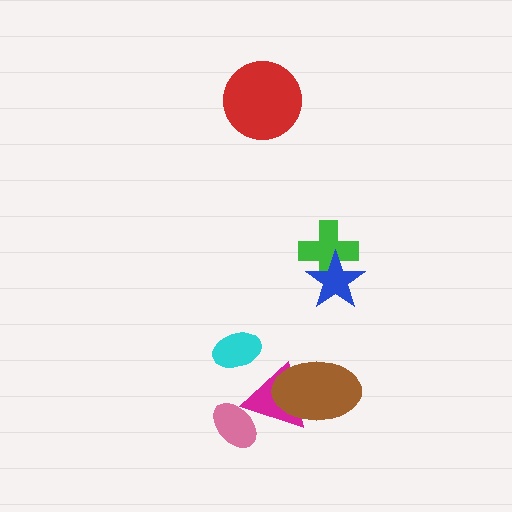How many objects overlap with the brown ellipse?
1 object overlaps with the brown ellipse.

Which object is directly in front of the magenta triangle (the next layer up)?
The pink ellipse is directly in front of the magenta triangle.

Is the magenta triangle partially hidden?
Yes, it is partially covered by another shape.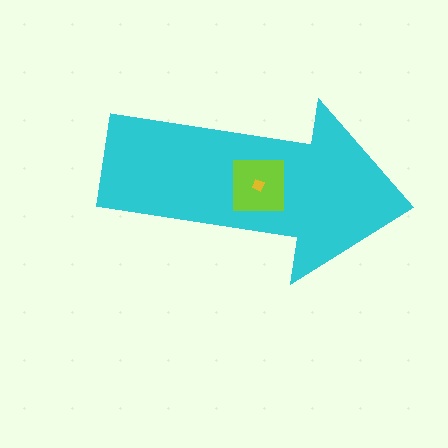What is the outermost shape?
The cyan arrow.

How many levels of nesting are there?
3.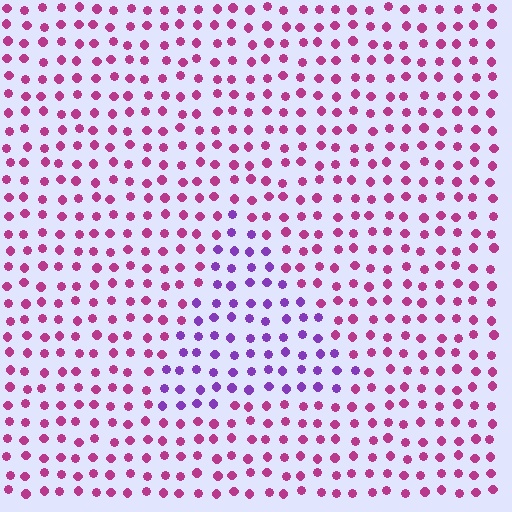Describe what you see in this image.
The image is filled with small magenta elements in a uniform arrangement. A triangle-shaped region is visible where the elements are tinted to a slightly different hue, forming a subtle color boundary.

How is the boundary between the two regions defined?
The boundary is defined purely by a slight shift in hue (about 46 degrees). Spacing, size, and orientation are identical on both sides.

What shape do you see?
I see a triangle.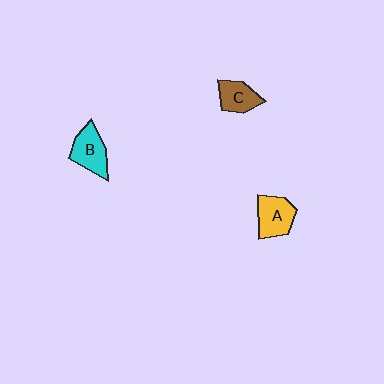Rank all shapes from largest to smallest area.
From largest to smallest: B (cyan), A (yellow), C (brown).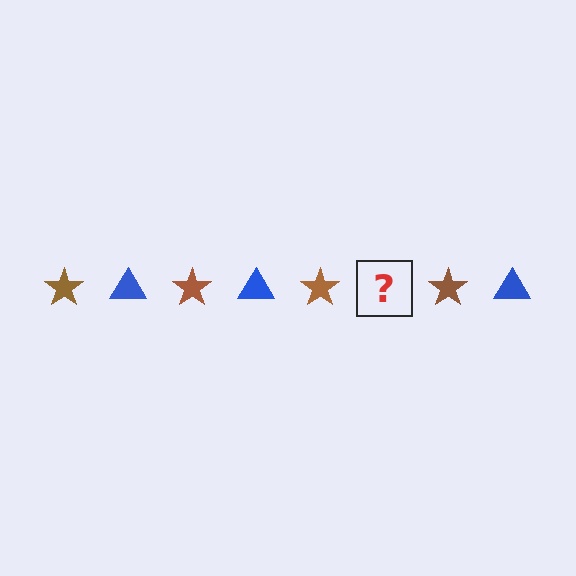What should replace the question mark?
The question mark should be replaced with a blue triangle.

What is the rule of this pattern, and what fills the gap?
The rule is that the pattern alternates between brown star and blue triangle. The gap should be filled with a blue triangle.